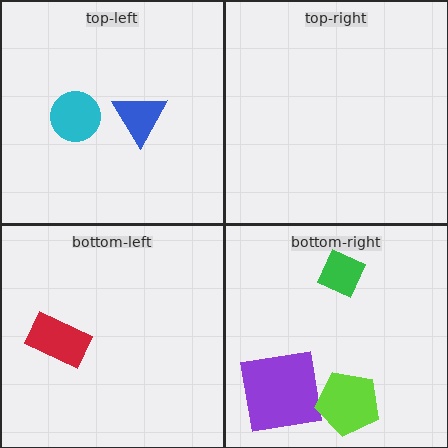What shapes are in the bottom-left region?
The red rectangle.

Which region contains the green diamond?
The bottom-right region.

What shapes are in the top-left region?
The cyan circle, the blue triangle.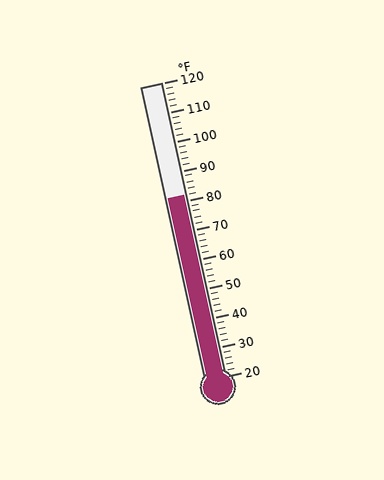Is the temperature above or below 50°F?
The temperature is above 50°F.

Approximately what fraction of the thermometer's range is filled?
The thermometer is filled to approximately 60% of its range.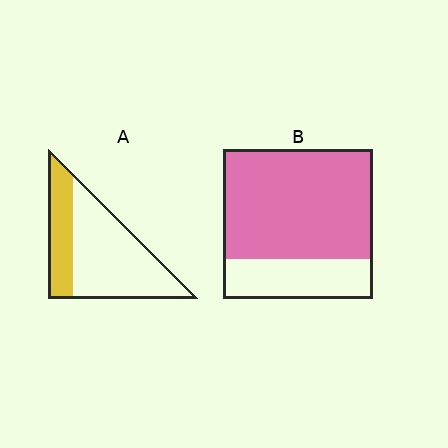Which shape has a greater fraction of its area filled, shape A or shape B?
Shape B.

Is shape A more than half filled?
No.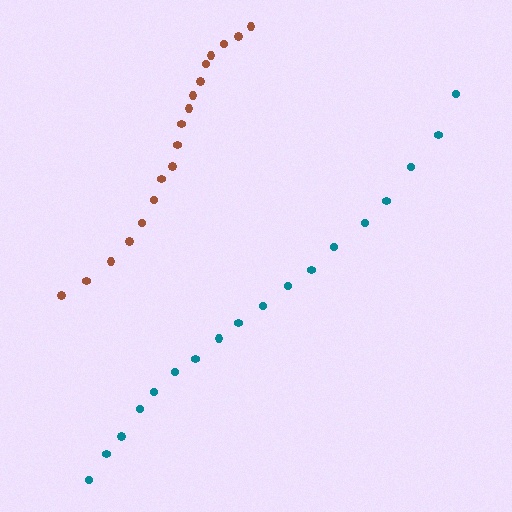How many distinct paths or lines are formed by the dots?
There are 2 distinct paths.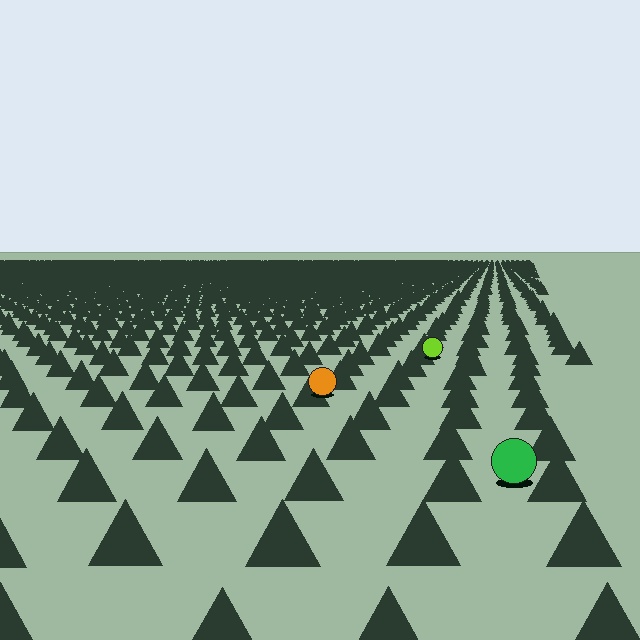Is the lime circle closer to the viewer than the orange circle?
No. The orange circle is closer — you can tell from the texture gradient: the ground texture is coarser near it.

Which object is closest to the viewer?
The green circle is closest. The texture marks near it are larger and more spread out.